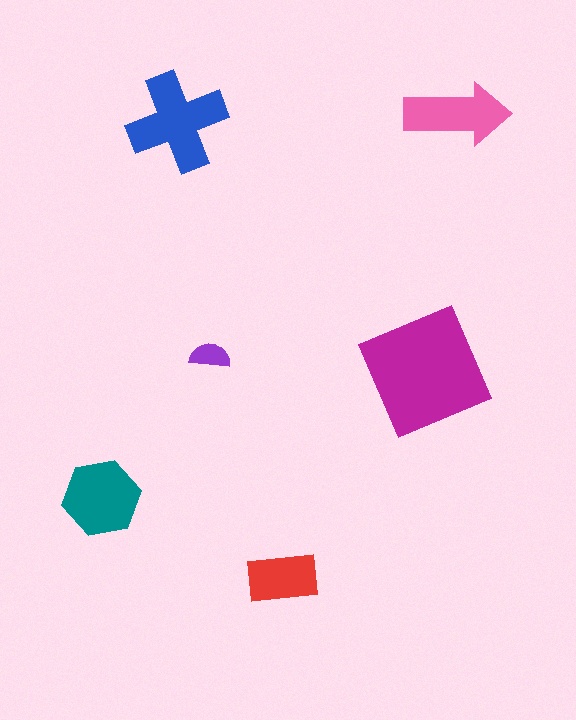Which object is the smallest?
The purple semicircle.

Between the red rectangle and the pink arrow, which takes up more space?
The pink arrow.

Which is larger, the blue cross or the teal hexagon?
The blue cross.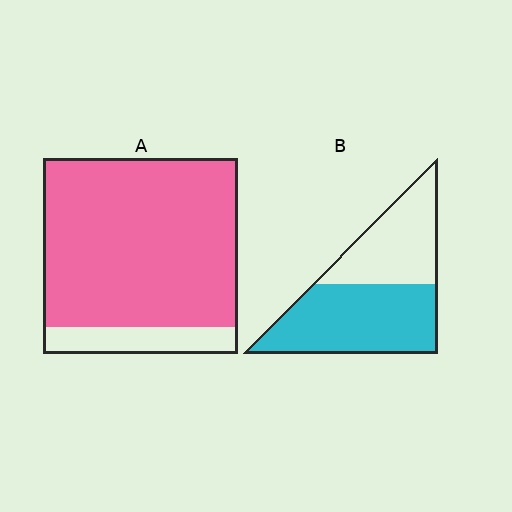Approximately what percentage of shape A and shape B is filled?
A is approximately 85% and B is approximately 60%.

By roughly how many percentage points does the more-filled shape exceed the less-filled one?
By roughly 30 percentage points (A over B).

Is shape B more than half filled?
Yes.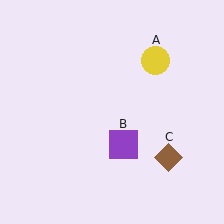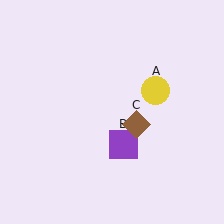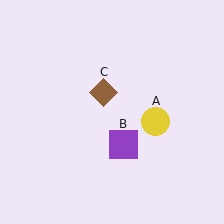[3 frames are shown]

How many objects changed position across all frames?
2 objects changed position: yellow circle (object A), brown diamond (object C).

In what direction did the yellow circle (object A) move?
The yellow circle (object A) moved down.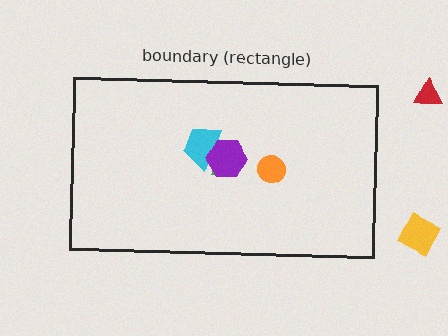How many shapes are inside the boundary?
4 inside, 2 outside.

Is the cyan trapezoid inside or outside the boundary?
Inside.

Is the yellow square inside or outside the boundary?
Outside.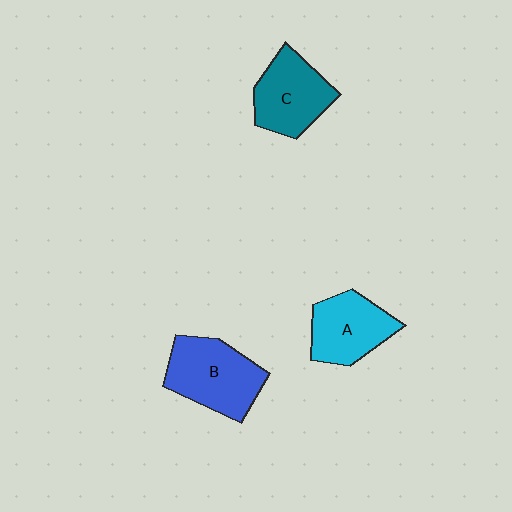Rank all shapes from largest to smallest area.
From largest to smallest: B (blue), C (teal), A (cyan).